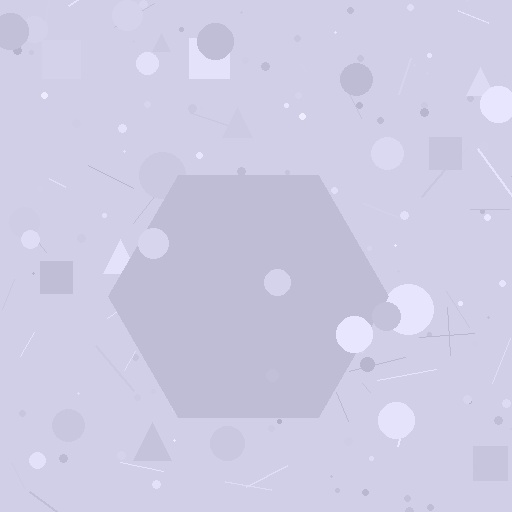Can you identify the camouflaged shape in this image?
The camouflaged shape is a hexagon.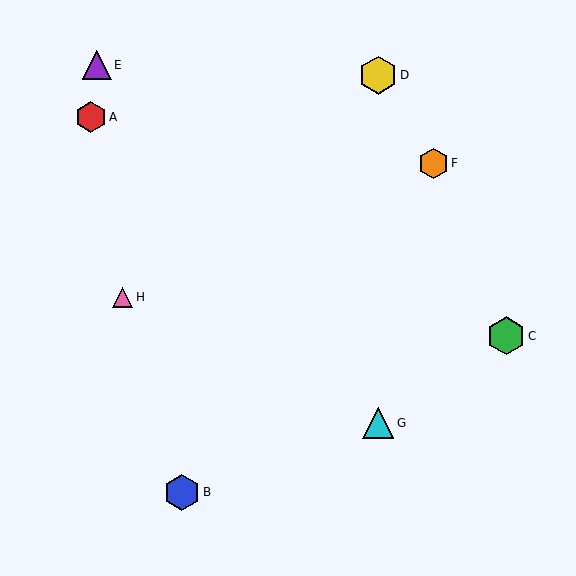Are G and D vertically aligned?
Yes, both are at x≈378.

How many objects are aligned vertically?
2 objects (D, G) are aligned vertically.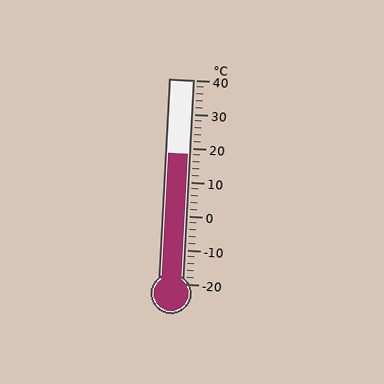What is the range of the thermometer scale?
The thermometer scale ranges from -20°C to 40°C.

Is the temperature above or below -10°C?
The temperature is above -10°C.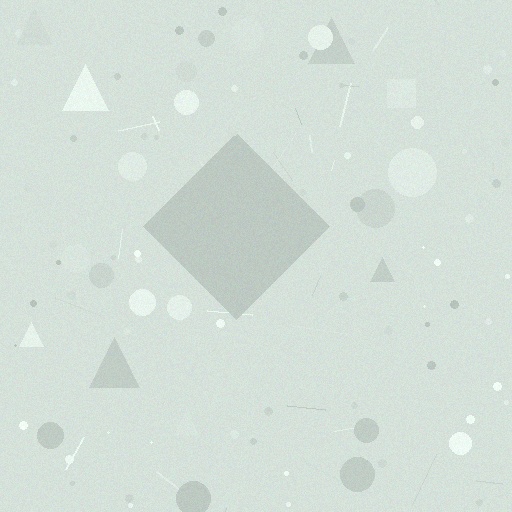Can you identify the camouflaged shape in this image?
The camouflaged shape is a diamond.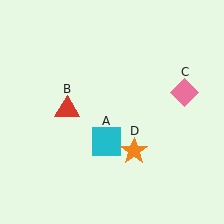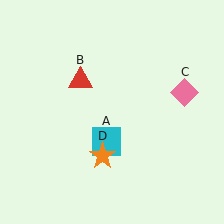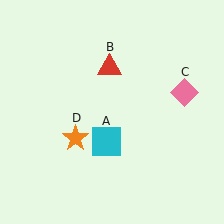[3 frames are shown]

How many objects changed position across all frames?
2 objects changed position: red triangle (object B), orange star (object D).